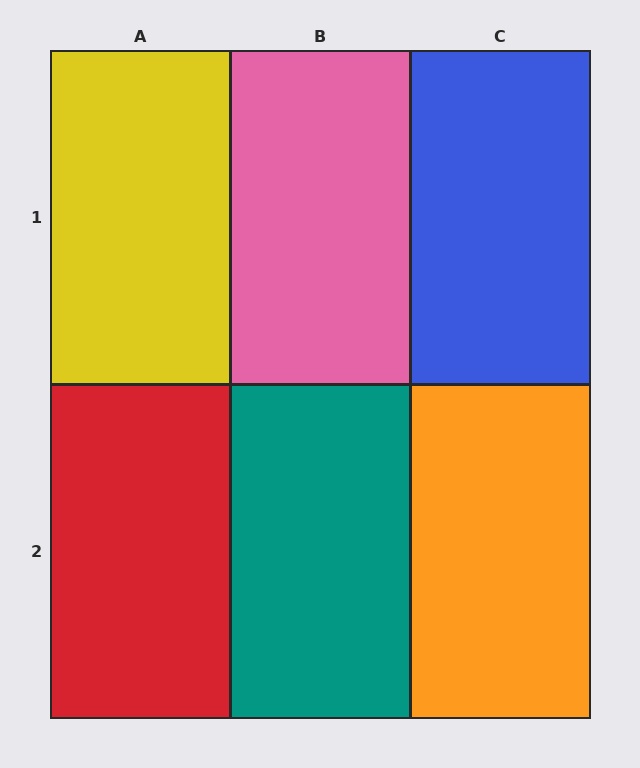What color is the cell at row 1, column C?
Blue.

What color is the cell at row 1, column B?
Pink.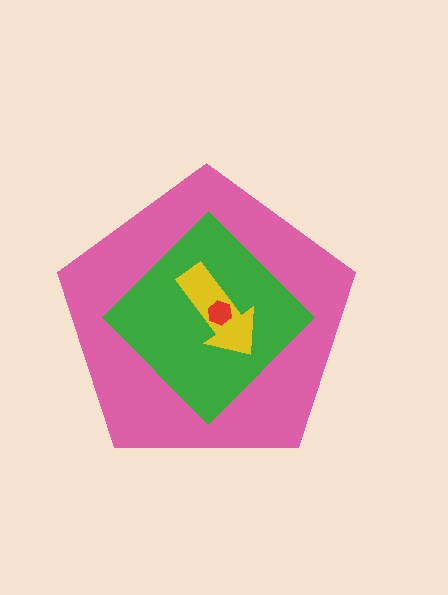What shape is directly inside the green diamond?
The yellow arrow.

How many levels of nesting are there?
4.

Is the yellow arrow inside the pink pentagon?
Yes.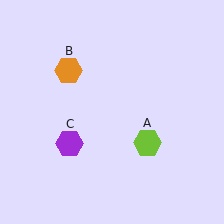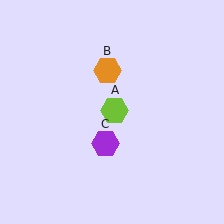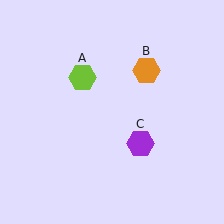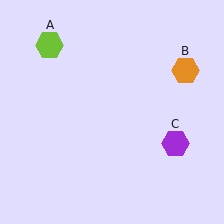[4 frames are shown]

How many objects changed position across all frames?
3 objects changed position: lime hexagon (object A), orange hexagon (object B), purple hexagon (object C).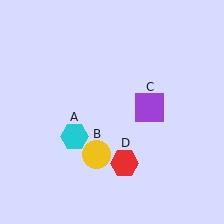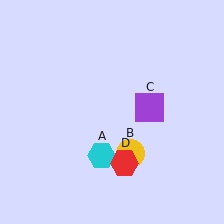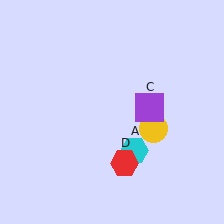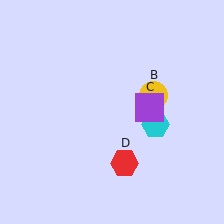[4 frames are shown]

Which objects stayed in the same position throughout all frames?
Purple square (object C) and red hexagon (object D) remained stationary.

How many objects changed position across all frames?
2 objects changed position: cyan hexagon (object A), yellow circle (object B).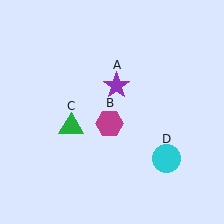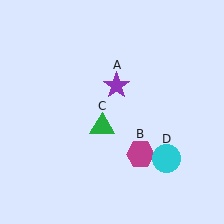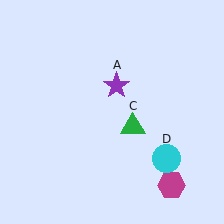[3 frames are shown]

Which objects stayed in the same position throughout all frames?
Purple star (object A) and cyan circle (object D) remained stationary.